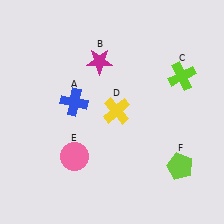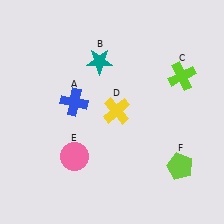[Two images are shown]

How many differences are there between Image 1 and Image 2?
There is 1 difference between the two images.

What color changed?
The star (B) changed from magenta in Image 1 to teal in Image 2.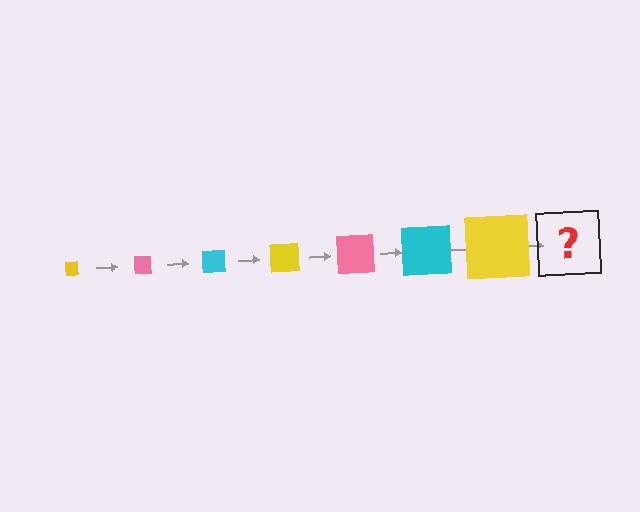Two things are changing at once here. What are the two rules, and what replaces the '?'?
The two rules are that the square grows larger each step and the color cycles through yellow, pink, and cyan. The '?' should be a pink square, larger than the previous one.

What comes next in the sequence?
The next element should be a pink square, larger than the previous one.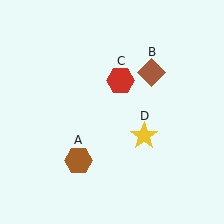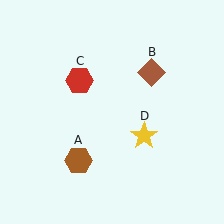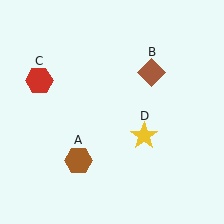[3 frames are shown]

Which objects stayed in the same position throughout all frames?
Brown hexagon (object A) and brown diamond (object B) and yellow star (object D) remained stationary.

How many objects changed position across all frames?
1 object changed position: red hexagon (object C).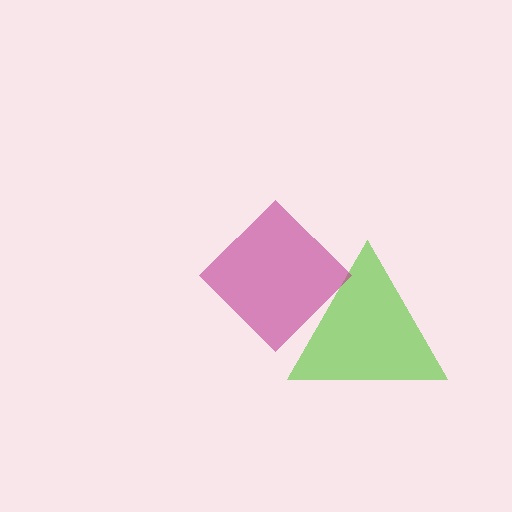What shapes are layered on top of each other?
The layered shapes are: a lime triangle, a magenta diamond.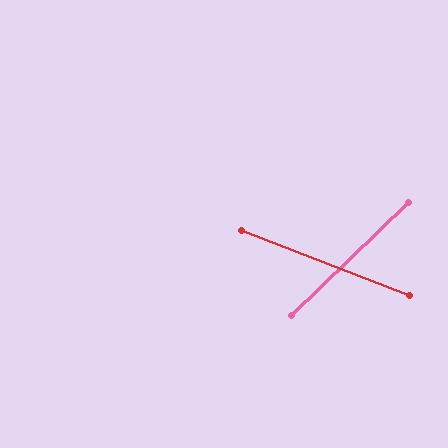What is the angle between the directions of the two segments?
Approximately 65 degrees.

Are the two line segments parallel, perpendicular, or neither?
Neither parallel nor perpendicular — they differ by about 65°.